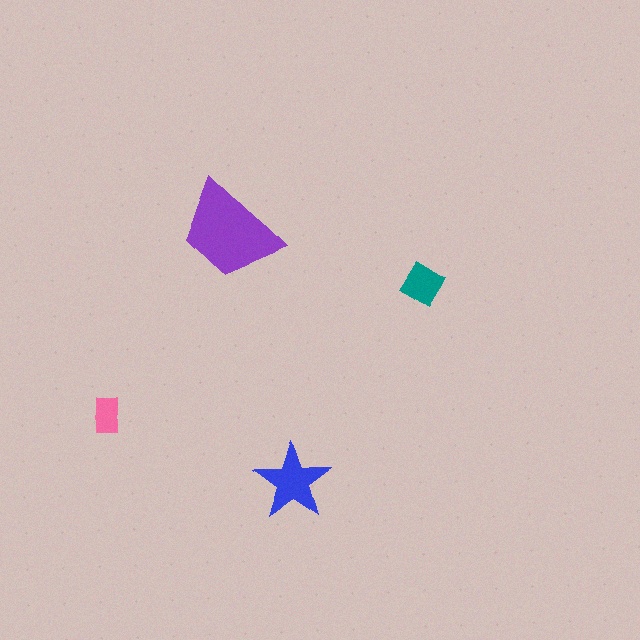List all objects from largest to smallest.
The purple trapezoid, the blue star, the teal diamond, the pink rectangle.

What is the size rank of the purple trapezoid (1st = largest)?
1st.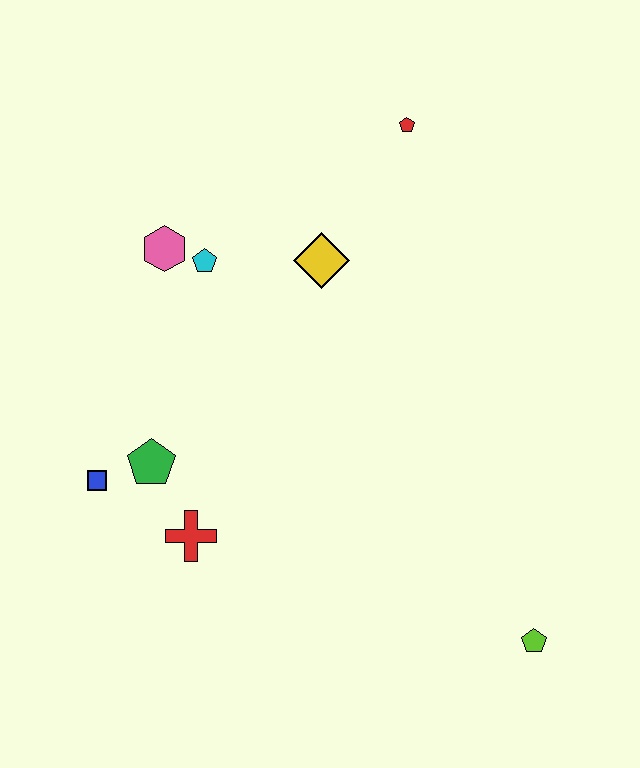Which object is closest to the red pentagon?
The yellow diamond is closest to the red pentagon.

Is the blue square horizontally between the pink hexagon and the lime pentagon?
No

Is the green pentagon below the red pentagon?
Yes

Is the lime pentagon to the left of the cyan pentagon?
No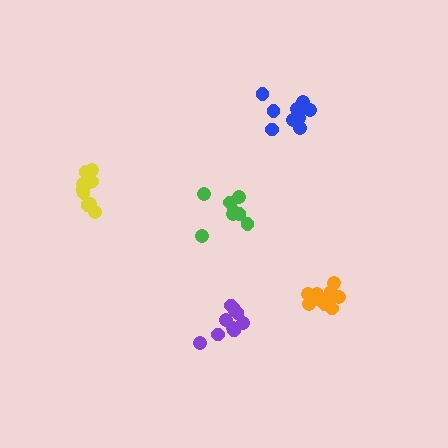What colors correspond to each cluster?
The clusters are colored: purple, green, yellow, orange, blue.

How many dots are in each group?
Group 1: 9 dots, Group 2: 8 dots, Group 3: 11 dots, Group 4: 11 dots, Group 5: 10 dots (49 total).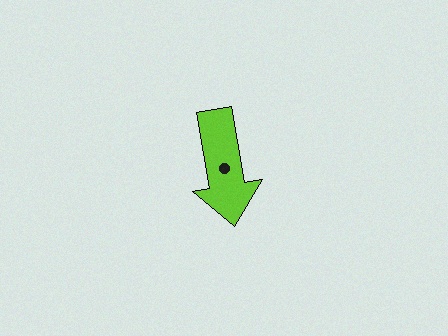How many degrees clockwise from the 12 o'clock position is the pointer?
Approximately 170 degrees.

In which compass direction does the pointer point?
South.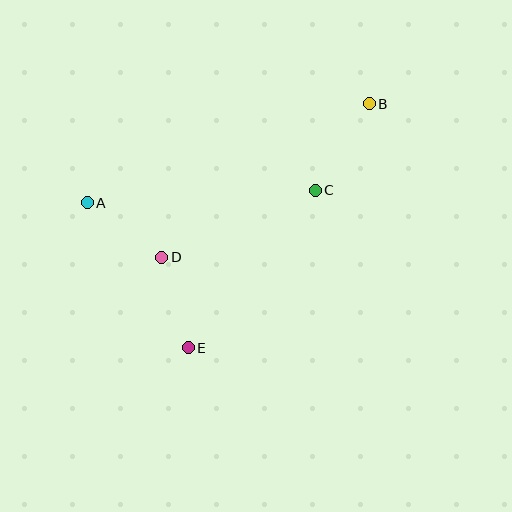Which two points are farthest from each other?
Points B and E are farthest from each other.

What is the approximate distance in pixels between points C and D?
The distance between C and D is approximately 167 pixels.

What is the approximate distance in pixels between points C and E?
The distance between C and E is approximately 202 pixels.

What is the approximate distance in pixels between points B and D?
The distance between B and D is approximately 258 pixels.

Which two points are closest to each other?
Points A and D are closest to each other.